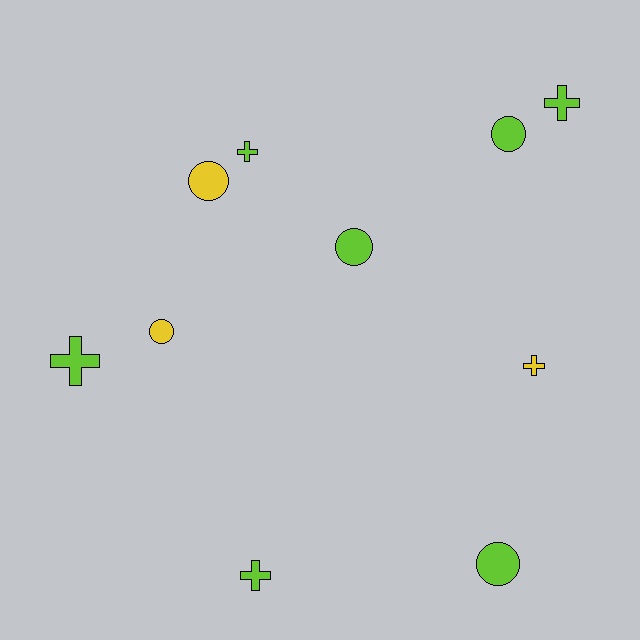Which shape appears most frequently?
Cross, with 5 objects.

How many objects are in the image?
There are 10 objects.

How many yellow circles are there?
There are 2 yellow circles.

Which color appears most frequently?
Lime, with 7 objects.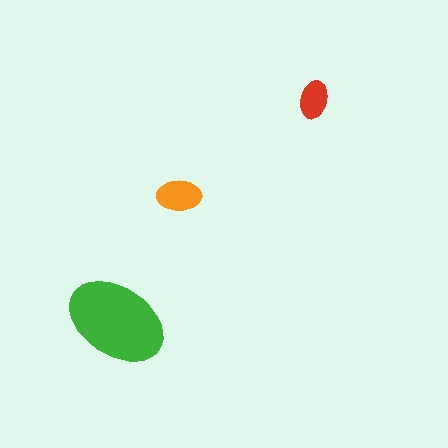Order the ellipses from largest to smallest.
the green one, the orange one, the red one.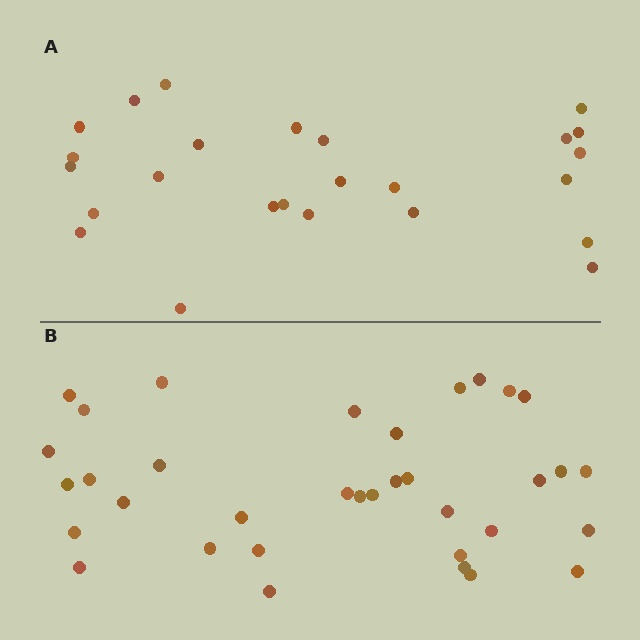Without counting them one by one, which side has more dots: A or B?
Region B (the bottom region) has more dots.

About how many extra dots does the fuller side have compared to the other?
Region B has roughly 10 or so more dots than region A.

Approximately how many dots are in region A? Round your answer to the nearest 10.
About 20 dots. (The exact count is 25, which rounds to 20.)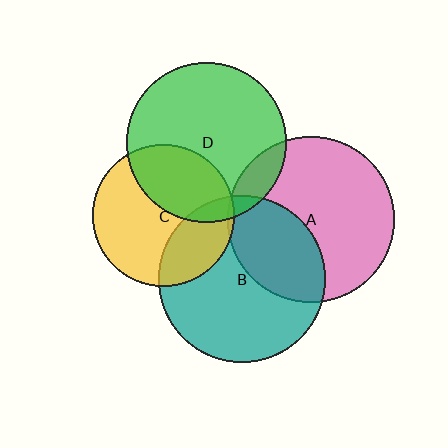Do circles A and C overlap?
Yes.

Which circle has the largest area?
Circle B (teal).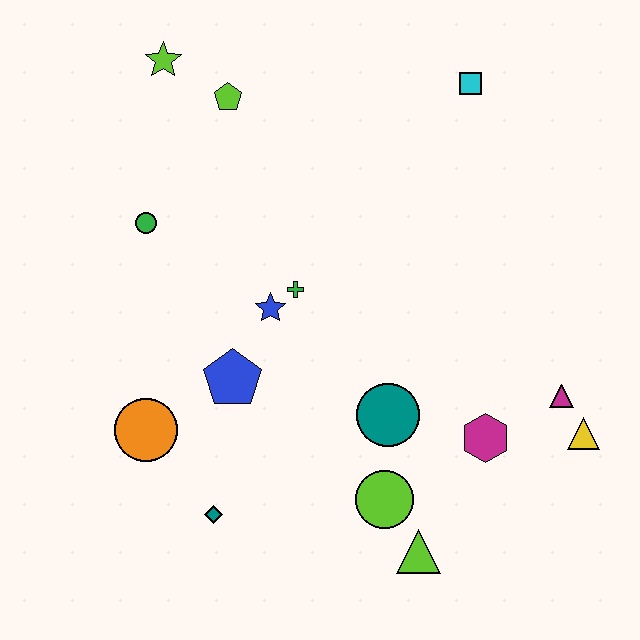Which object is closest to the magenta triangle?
The yellow triangle is closest to the magenta triangle.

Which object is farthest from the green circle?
The yellow triangle is farthest from the green circle.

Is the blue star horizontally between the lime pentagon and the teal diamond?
No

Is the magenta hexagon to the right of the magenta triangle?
No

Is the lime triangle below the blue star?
Yes